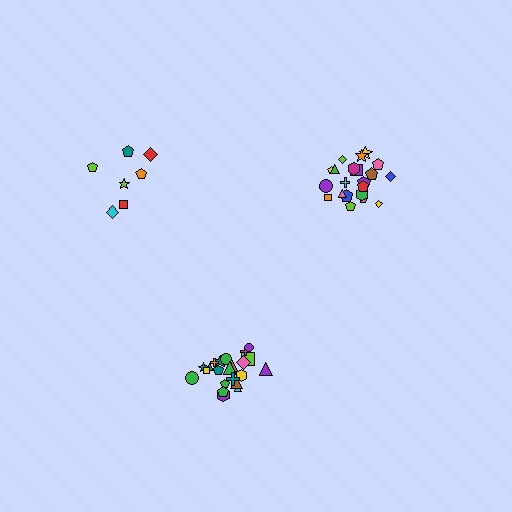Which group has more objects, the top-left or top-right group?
The top-right group.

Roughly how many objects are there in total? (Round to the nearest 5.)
Roughly 50 objects in total.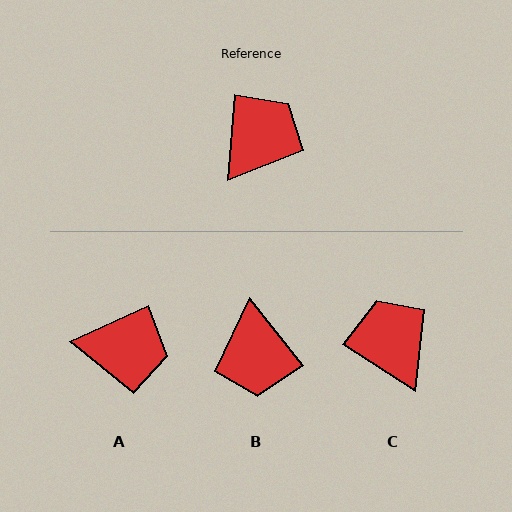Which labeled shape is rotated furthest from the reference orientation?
B, about 137 degrees away.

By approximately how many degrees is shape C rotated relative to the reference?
Approximately 62 degrees counter-clockwise.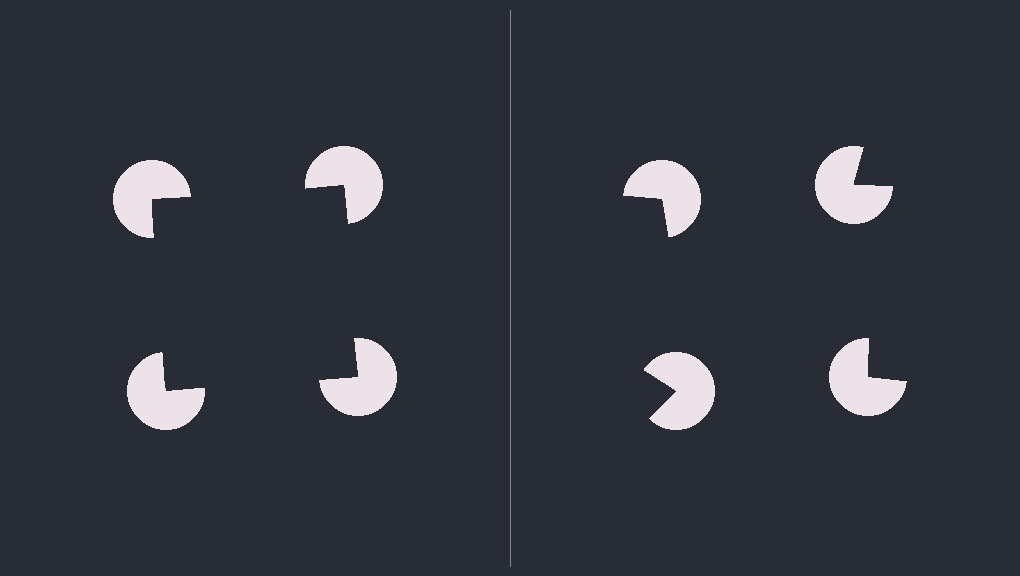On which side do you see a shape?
An illusory square appears on the left side. On the right side the wedge cuts are rotated, so no coherent shape forms.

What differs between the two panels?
The pac-man discs are positioned identically on both sides; only the wedge orientations differ. On the left they align to a square; on the right they are misaligned.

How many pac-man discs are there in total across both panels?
8 — 4 on each side.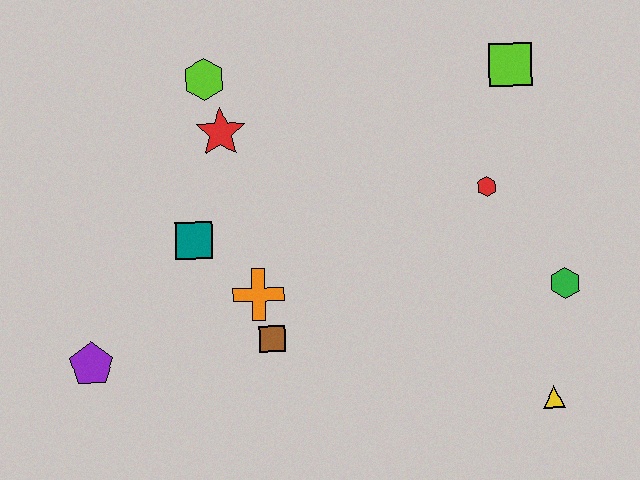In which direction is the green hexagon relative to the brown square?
The green hexagon is to the right of the brown square.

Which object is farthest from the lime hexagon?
The yellow triangle is farthest from the lime hexagon.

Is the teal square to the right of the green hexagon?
No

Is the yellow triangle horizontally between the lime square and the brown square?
No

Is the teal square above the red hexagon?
No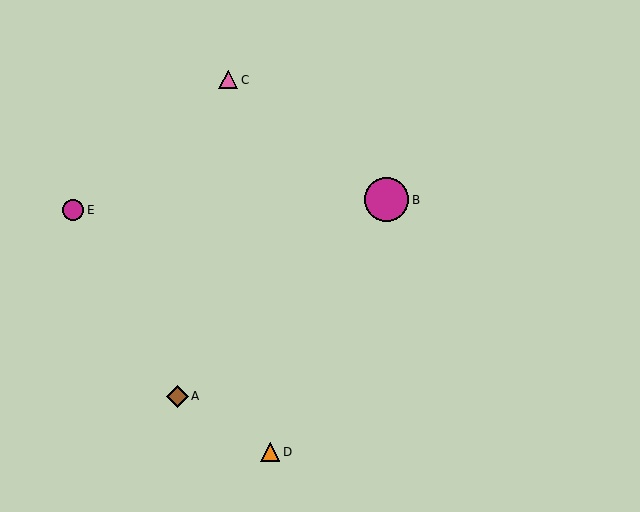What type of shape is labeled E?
Shape E is a magenta circle.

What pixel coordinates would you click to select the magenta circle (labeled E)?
Click at (73, 210) to select the magenta circle E.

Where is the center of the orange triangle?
The center of the orange triangle is at (270, 452).